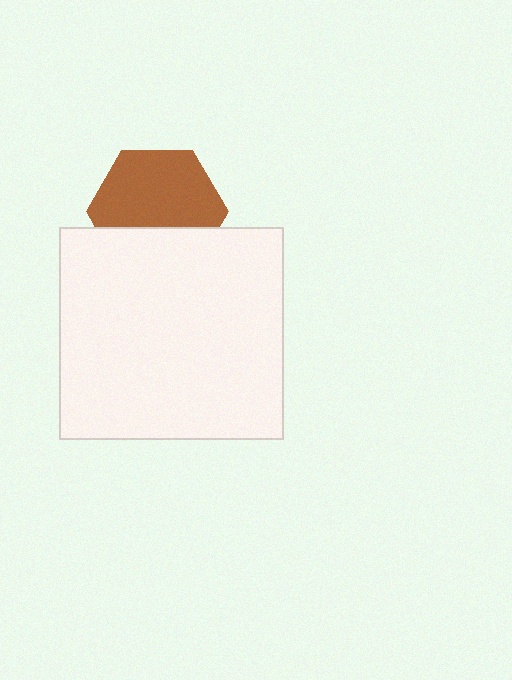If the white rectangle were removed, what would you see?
You would see the complete brown hexagon.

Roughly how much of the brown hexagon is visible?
Most of it is visible (roughly 66%).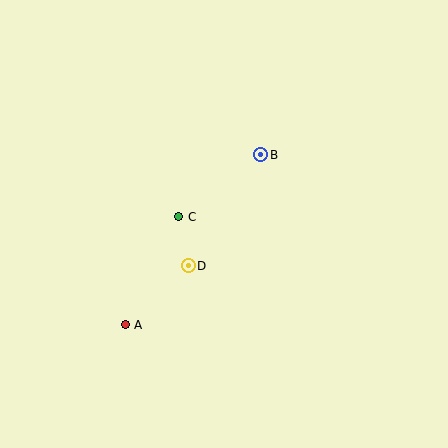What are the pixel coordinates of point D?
Point D is at (188, 266).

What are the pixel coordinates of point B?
Point B is at (261, 155).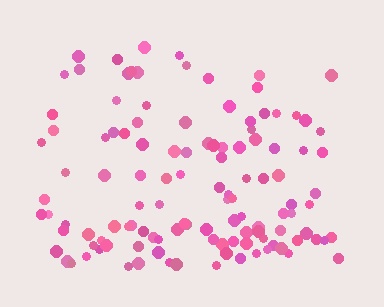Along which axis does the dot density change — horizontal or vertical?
Vertical.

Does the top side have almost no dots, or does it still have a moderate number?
Still a moderate number, just noticeably fewer than the bottom.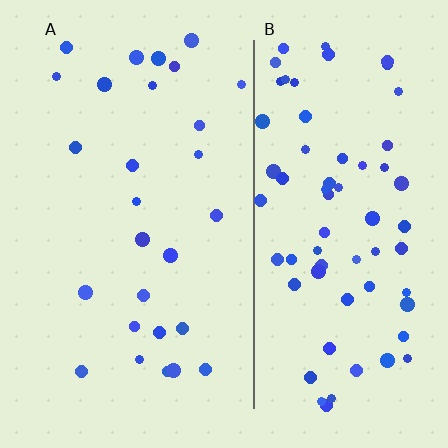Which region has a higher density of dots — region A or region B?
B (the right).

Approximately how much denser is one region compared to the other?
Approximately 2.6× — region B over region A.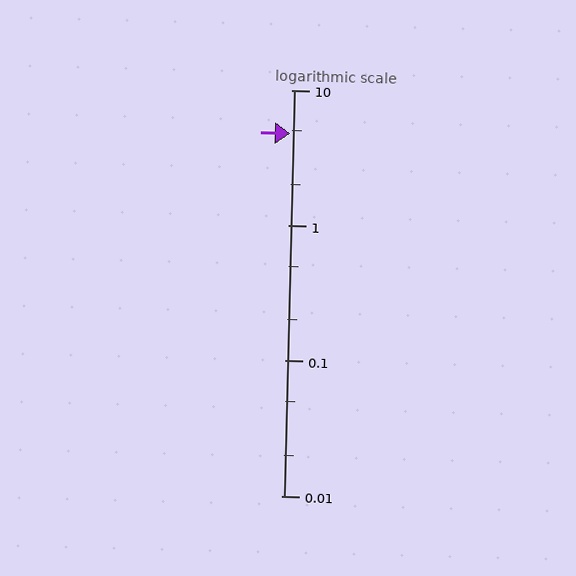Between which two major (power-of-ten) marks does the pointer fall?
The pointer is between 1 and 10.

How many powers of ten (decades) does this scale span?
The scale spans 3 decades, from 0.01 to 10.